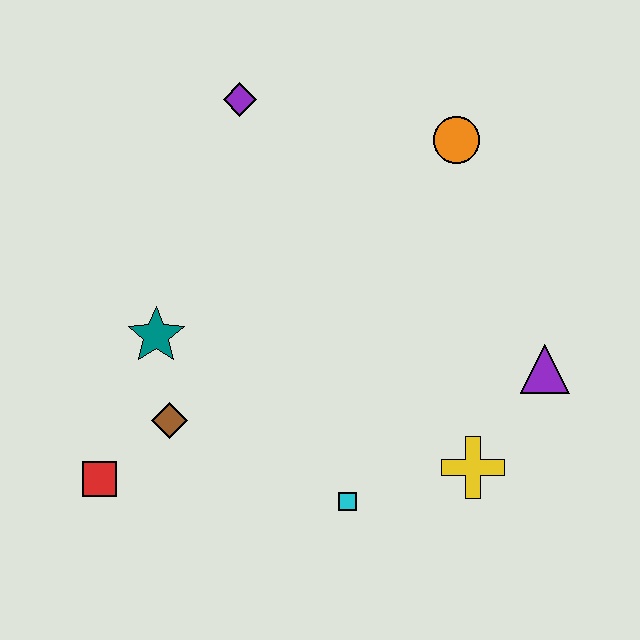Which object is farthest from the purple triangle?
The red square is farthest from the purple triangle.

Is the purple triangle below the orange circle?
Yes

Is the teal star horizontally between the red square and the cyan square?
Yes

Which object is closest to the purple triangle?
The yellow cross is closest to the purple triangle.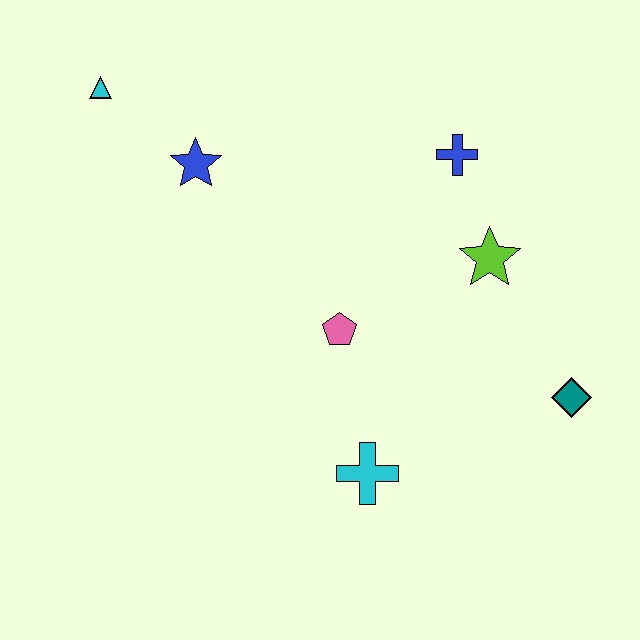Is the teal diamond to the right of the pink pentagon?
Yes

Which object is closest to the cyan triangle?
The blue star is closest to the cyan triangle.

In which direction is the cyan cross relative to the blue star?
The cyan cross is below the blue star.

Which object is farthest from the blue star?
The teal diamond is farthest from the blue star.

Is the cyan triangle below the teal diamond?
No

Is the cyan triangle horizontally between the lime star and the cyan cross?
No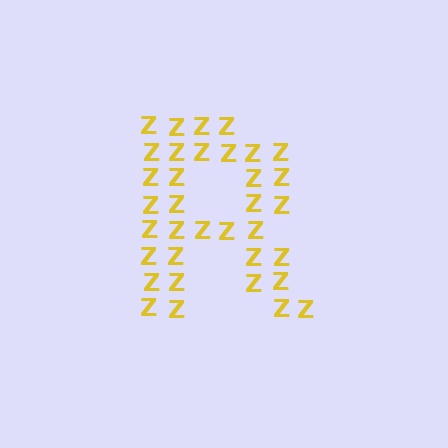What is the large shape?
The large shape is the letter R.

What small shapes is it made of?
It is made of small letter Z's.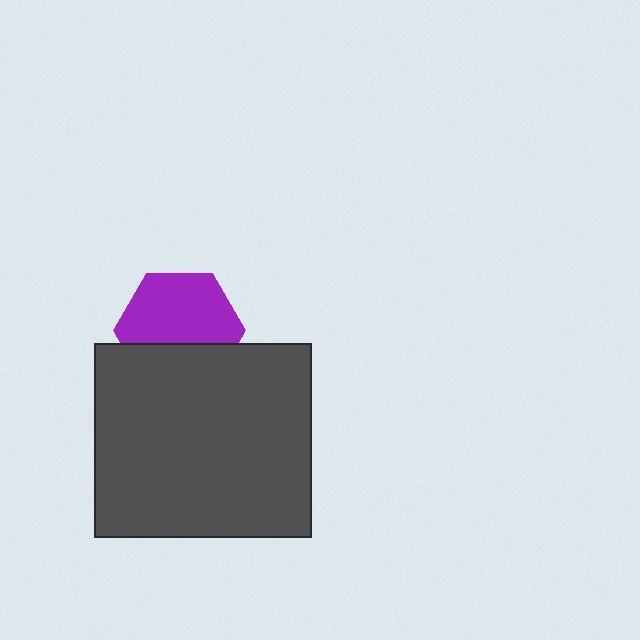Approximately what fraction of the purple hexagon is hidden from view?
Roughly 37% of the purple hexagon is hidden behind the dark gray rectangle.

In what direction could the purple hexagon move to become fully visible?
The purple hexagon could move up. That would shift it out from behind the dark gray rectangle entirely.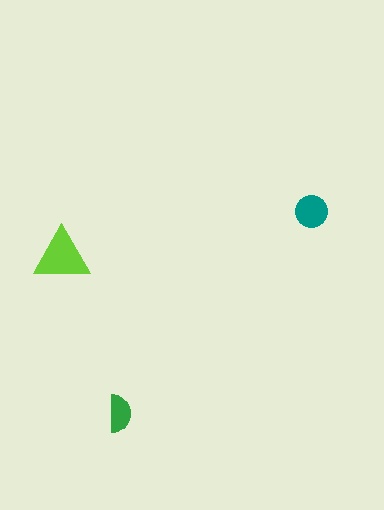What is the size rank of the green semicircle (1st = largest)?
3rd.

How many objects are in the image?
There are 3 objects in the image.